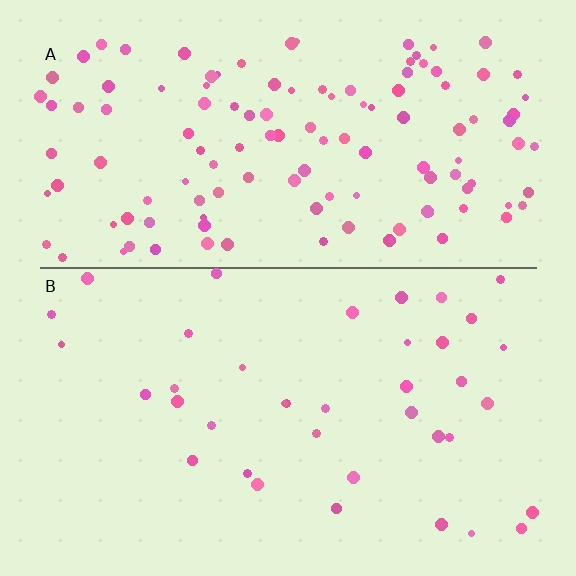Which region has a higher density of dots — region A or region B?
A (the top).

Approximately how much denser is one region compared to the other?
Approximately 3.3× — region A over region B.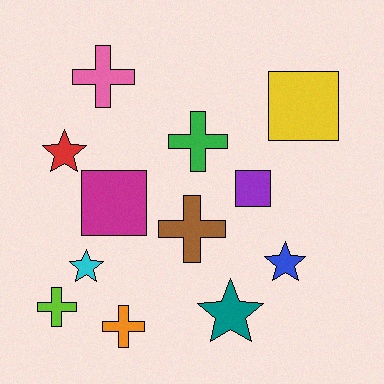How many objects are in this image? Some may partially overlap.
There are 12 objects.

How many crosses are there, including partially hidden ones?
There are 5 crosses.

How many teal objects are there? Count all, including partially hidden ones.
There is 1 teal object.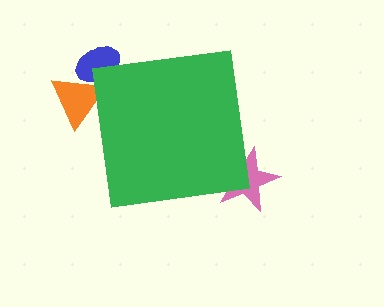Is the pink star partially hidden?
Yes, the pink star is partially hidden behind the green square.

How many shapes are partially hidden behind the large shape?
3 shapes are partially hidden.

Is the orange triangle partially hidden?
Yes, the orange triangle is partially hidden behind the green square.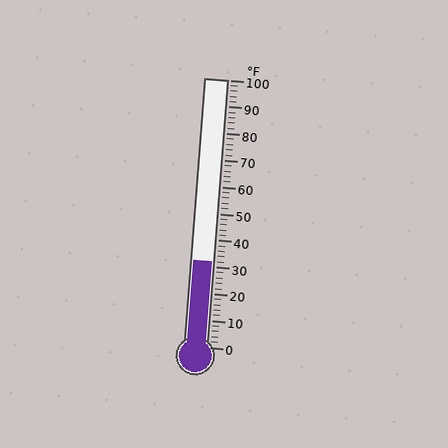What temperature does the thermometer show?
The thermometer shows approximately 32°F.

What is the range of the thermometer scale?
The thermometer scale ranges from 0°F to 100°F.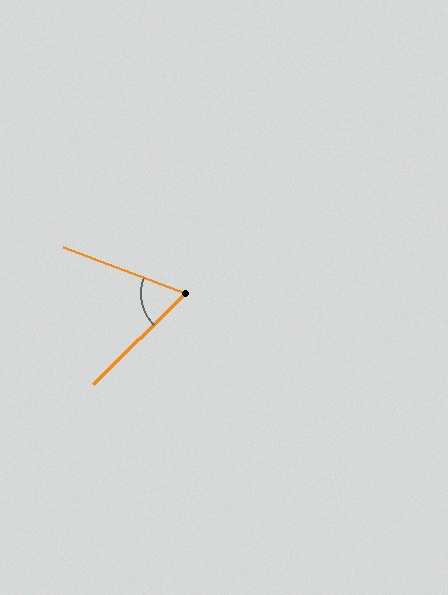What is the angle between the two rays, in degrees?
Approximately 66 degrees.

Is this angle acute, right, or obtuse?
It is acute.